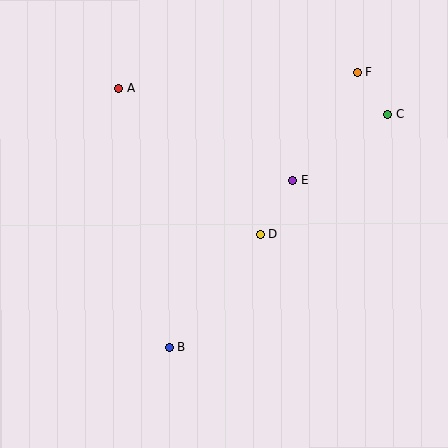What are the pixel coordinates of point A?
Point A is at (119, 88).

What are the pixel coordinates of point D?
Point D is at (260, 234).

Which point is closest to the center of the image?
Point D at (260, 234) is closest to the center.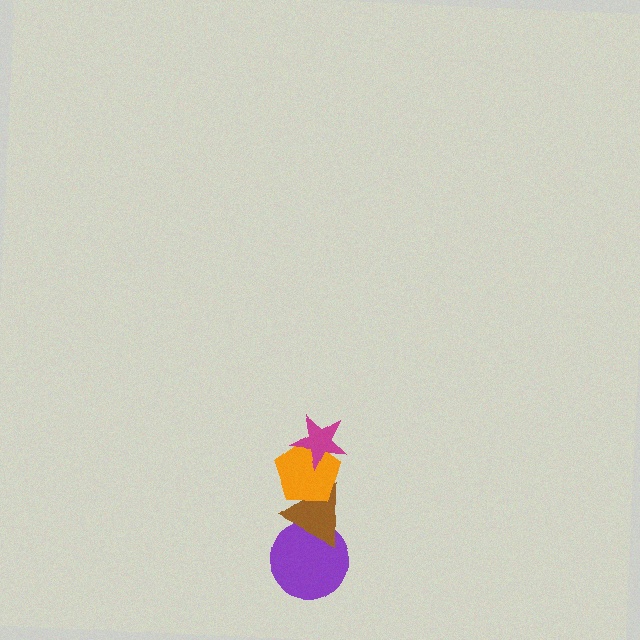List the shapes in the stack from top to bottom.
From top to bottom: the magenta star, the orange pentagon, the brown triangle, the purple circle.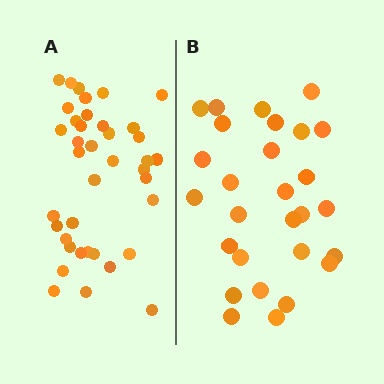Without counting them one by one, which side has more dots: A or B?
Region A (the left region) has more dots.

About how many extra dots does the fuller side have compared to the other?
Region A has roughly 12 or so more dots than region B.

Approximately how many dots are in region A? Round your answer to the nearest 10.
About 40 dots. (The exact count is 39, which rounds to 40.)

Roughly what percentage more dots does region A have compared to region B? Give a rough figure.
About 40% more.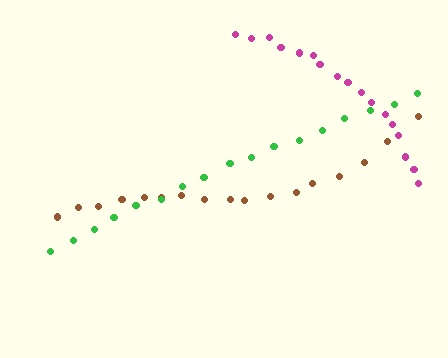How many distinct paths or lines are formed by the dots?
There are 3 distinct paths.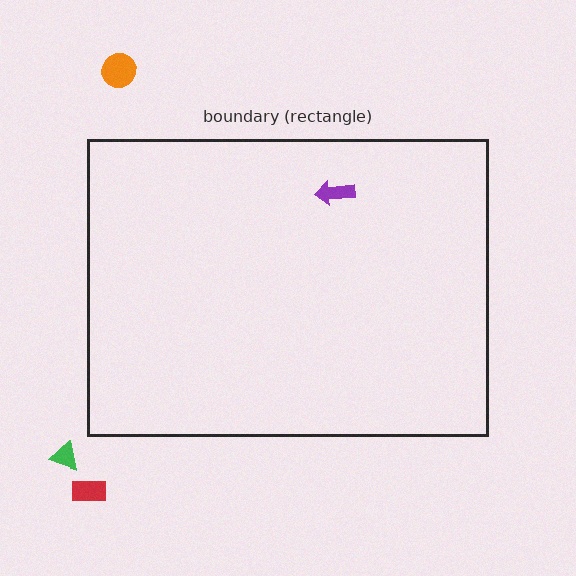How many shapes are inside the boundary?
1 inside, 3 outside.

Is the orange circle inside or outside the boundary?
Outside.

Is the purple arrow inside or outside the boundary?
Inside.